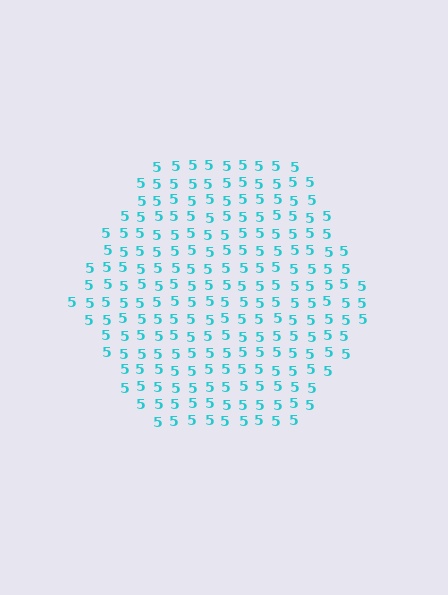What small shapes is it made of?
It is made of small digit 5's.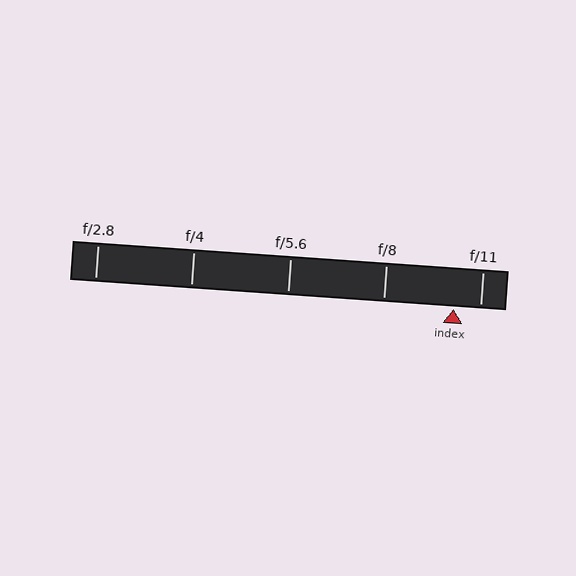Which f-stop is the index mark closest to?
The index mark is closest to f/11.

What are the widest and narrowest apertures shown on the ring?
The widest aperture shown is f/2.8 and the narrowest is f/11.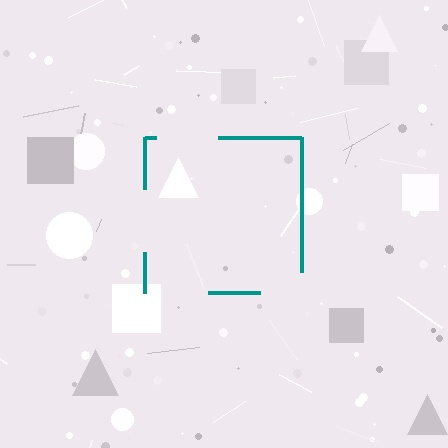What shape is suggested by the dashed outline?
The dashed outline suggests a square.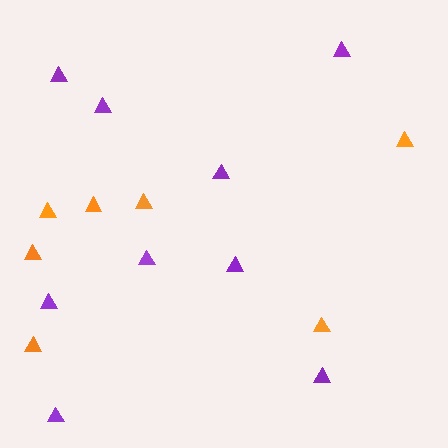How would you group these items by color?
There are 2 groups: one group of purple triangles (9) and one group of orange triangles (7).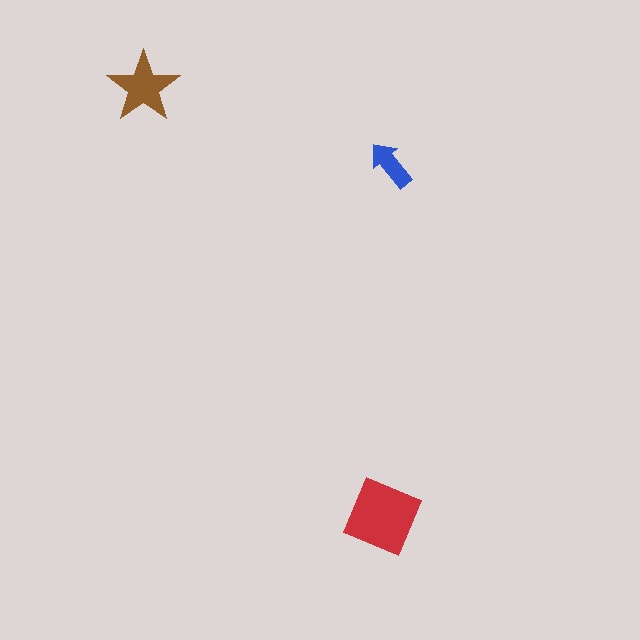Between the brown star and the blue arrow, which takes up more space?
The brown star.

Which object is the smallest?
The blue arrow.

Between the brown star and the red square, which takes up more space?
The red square.